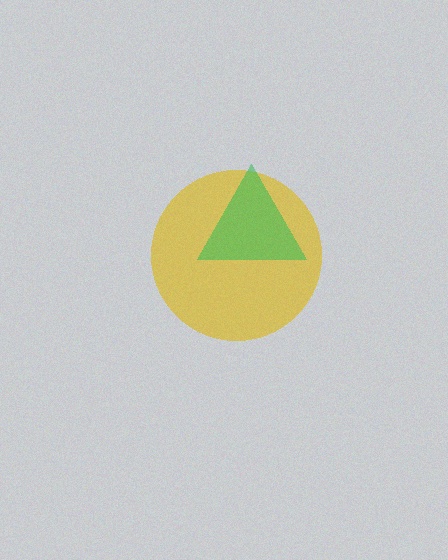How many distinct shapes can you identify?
There are 2 distinct shapes: a yellow circle, a green triangle.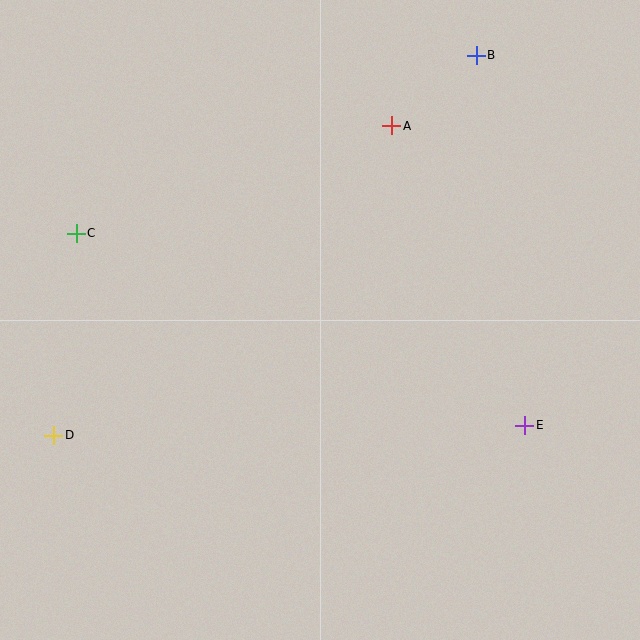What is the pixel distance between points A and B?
The distance between A and B is 110 pixels.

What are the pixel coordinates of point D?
Point D is at (54, 435).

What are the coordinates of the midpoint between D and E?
The midpoint between D and E is at (289, 430).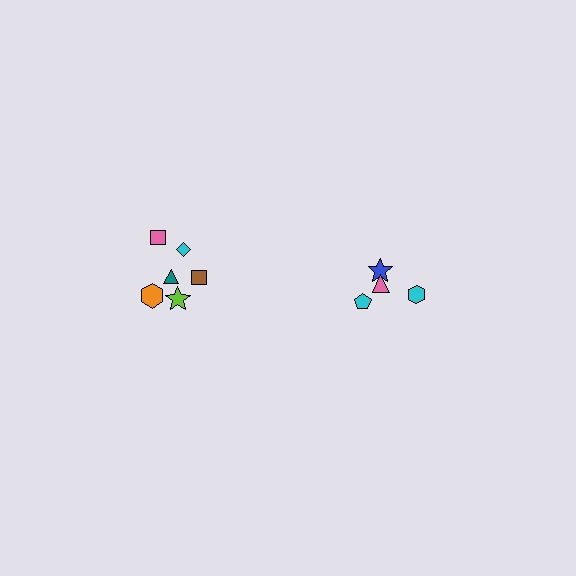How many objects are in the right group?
There are 4 objects.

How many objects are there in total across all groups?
There are 10 objects.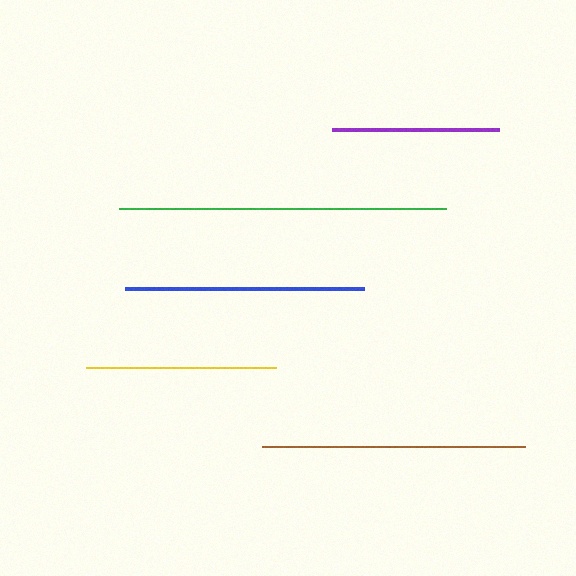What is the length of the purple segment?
The purple segment is approximately 167 pixels long.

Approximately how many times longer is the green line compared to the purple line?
The green line is approximately 2.0 times the length of the purple line.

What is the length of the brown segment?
The brown segment is approximately 263 pixels long.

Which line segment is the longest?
The green line is the longest at approximately 328 pixels.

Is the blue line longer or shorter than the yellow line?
The blue line is longer than the yellow line.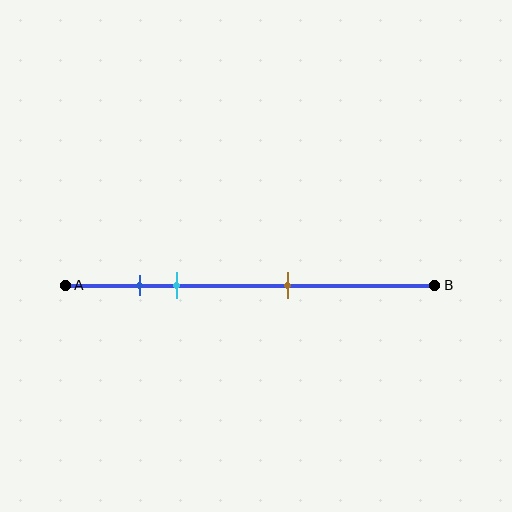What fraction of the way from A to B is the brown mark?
The brown mark is approximately 60% (0.6) of the way from A to B.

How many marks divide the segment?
There are 3 marks dividing the segment.